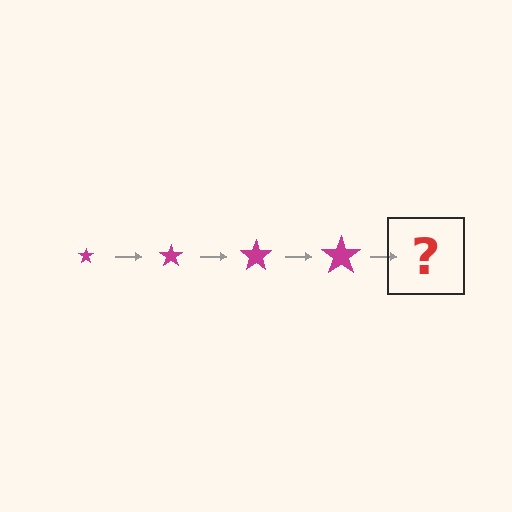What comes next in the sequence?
The next element should be a magenta star, larger than the previous one.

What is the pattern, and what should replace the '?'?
The pattern is that the star gets progressively larger each step. The '?' should be a magenta star, larger than the previous one.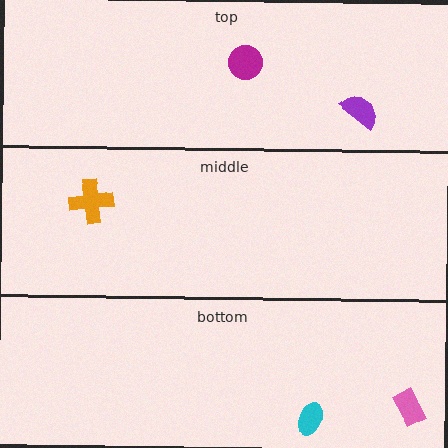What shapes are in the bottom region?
The cyan ellipse, the pink rectangle.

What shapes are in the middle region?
The orange cross.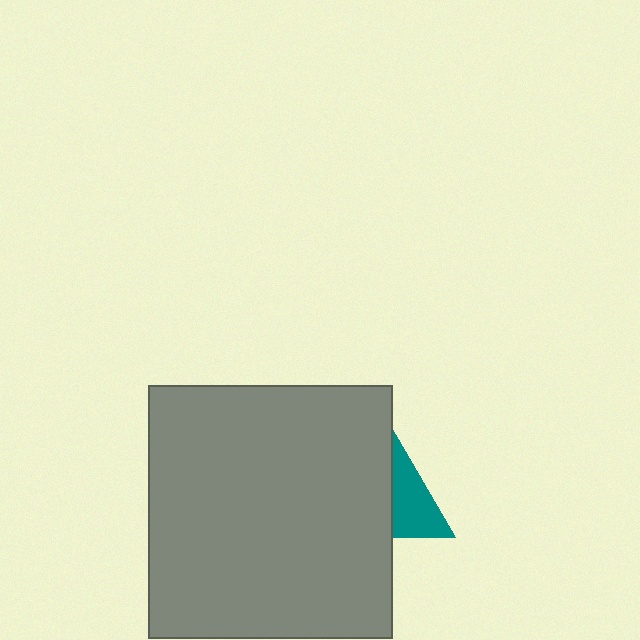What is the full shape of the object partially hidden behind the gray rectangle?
The partially hidden object is a teal triangle.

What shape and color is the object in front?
The object in front is a gray rectangle.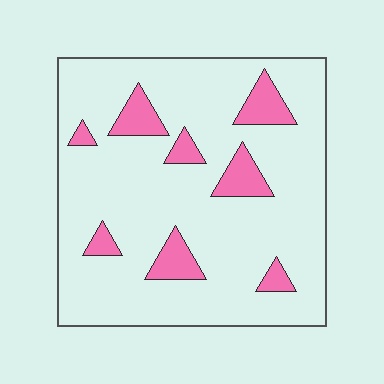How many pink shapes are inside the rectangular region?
8.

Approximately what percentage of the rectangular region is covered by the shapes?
Approximately 15%.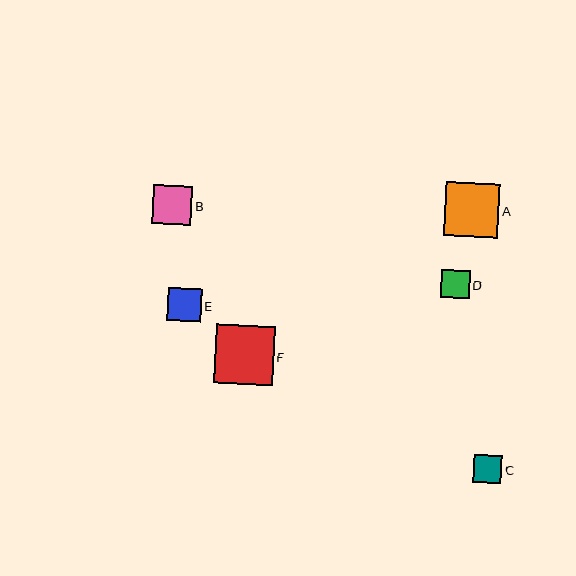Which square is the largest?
Square F is the largest with a size of approximately 58 pixels.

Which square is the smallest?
Square D is the smallest with a size of approximately 28 pixels.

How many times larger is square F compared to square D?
Square F is approximately 2.1 times the size of square D.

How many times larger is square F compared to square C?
Square F is approximately 2.1 times the size of square C.